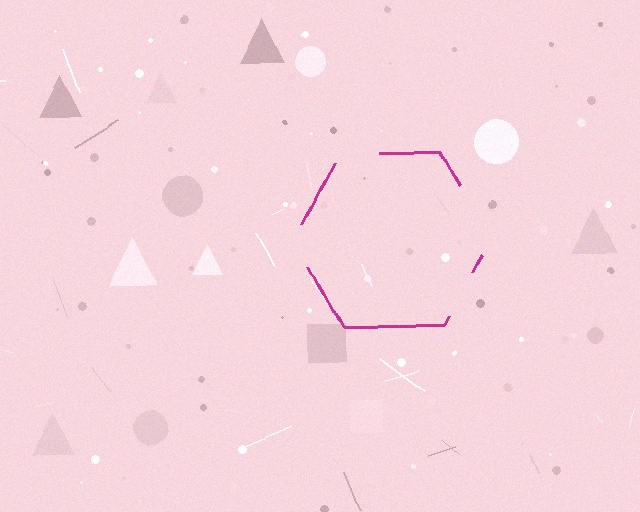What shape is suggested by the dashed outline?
The dashed outline suggests a hexagon.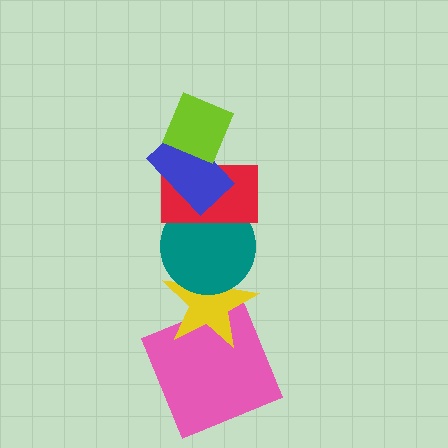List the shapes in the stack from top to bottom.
From top to bottom: the lime diamond, the blue rectangle, the red rectangle, the teal circle, the yellow star, the pink square.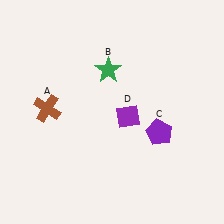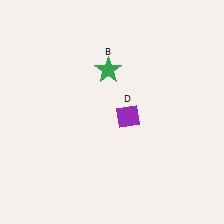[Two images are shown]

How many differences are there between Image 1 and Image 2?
There are 2 differences between the two images.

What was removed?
The brown cross (A), the purple pentagon (C) were removed in Image 2.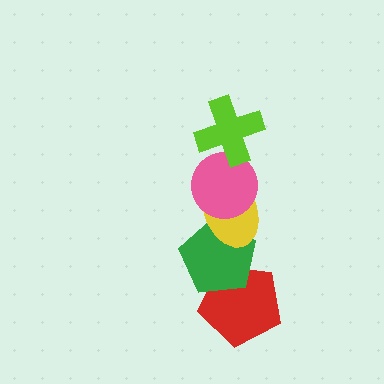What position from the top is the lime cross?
The lime cross is 1st from the top.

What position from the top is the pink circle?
The pink circle is 2nd from the top.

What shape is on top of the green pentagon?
The yellow ellipse is on top of the green pentagon.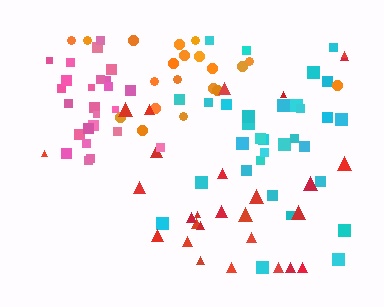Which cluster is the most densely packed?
Pink.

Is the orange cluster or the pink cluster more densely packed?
Pink.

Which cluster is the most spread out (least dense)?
Orange.